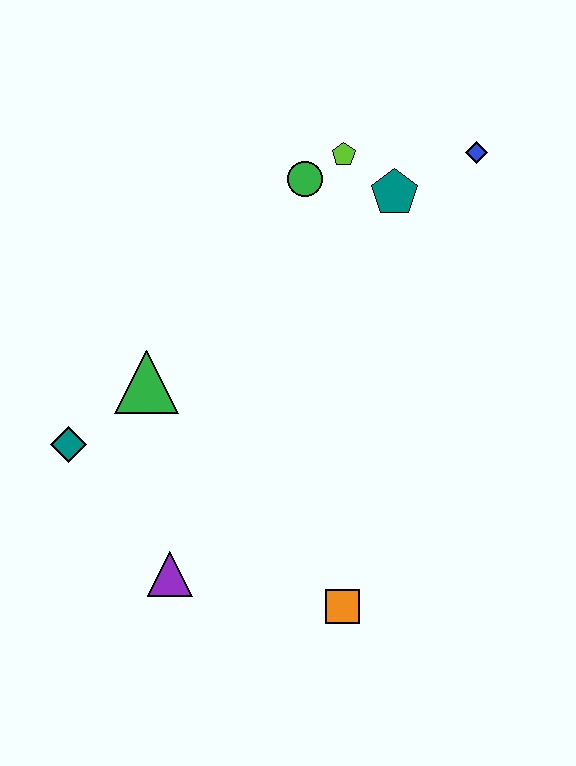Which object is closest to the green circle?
The lime pentagon is closest to the green circle.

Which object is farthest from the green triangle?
The blue diamond is farthest from the green triangle.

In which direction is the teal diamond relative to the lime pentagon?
The teal diamond is below the lime pentagon.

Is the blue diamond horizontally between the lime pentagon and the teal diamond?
No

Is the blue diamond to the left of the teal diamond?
No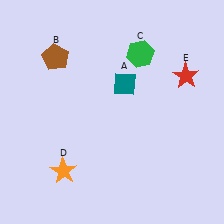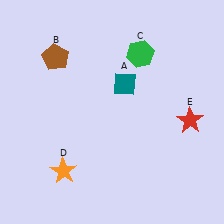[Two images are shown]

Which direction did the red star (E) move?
The red star (E) moved down.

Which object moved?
The red star (E) moved down.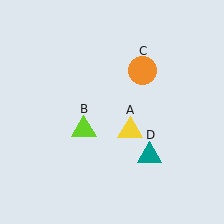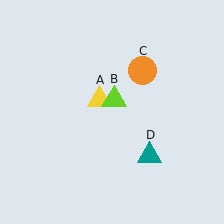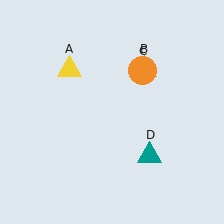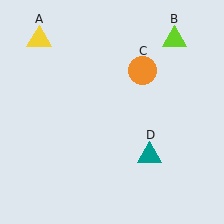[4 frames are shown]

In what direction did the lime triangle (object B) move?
The lime triangle (object B) moved up and to the right.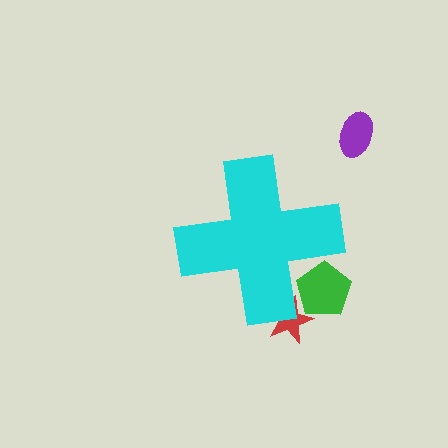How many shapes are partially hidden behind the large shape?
2 shapes are partially hidden.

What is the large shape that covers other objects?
A cyan cross.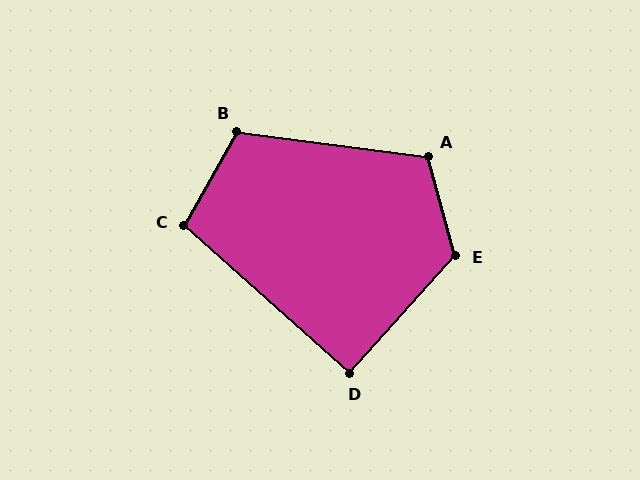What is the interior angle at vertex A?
Approximately 113 degrees (obtuse).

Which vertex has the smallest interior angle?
D, at approximately 90 degrees.